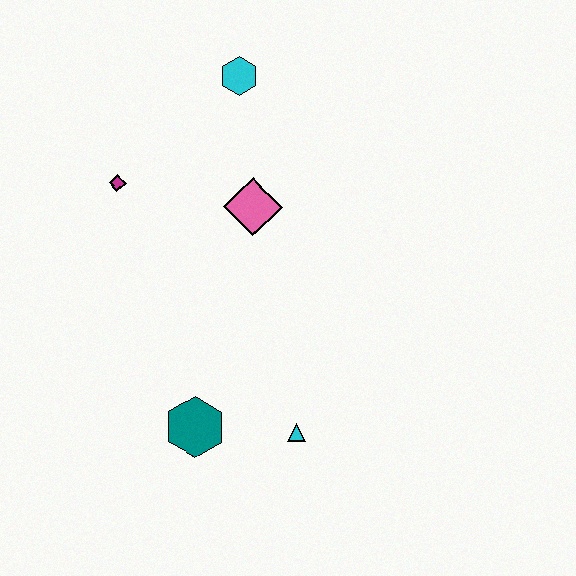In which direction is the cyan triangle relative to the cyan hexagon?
The cyan triangle is below the cyan hexagon.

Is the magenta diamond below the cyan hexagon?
Yes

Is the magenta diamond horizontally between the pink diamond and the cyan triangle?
No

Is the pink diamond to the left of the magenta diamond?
No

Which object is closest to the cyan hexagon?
The pink diamond is closest to the cyan hexagon.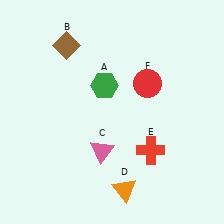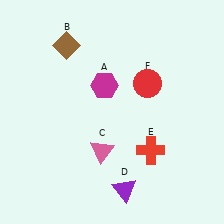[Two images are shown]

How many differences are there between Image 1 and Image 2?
There are 2 differences between the two images.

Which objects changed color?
A changed from green to magenta. D changed from orange to purple.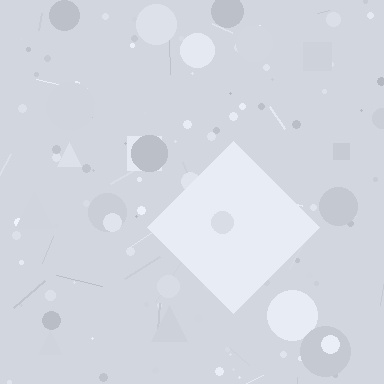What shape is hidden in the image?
A diamond is hidden in the image.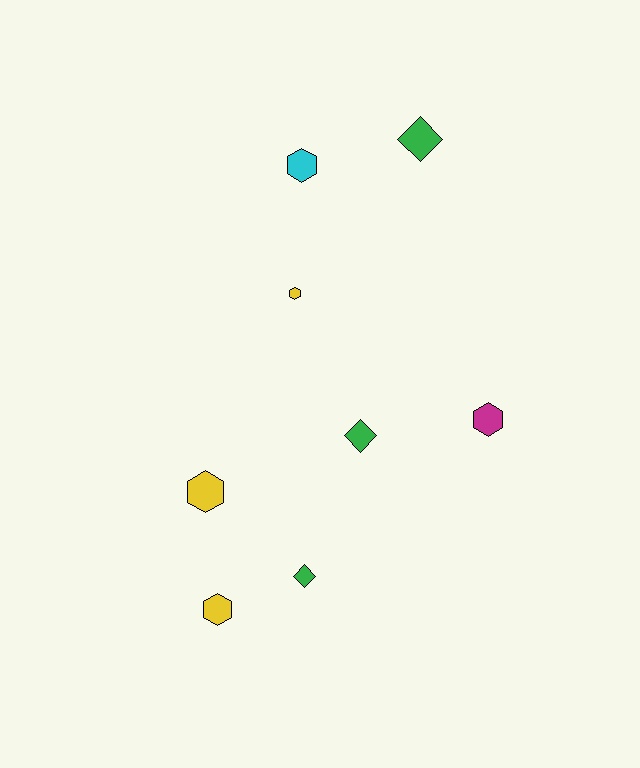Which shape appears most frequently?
Hexagon, with 5 objects.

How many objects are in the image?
There are 8 objects.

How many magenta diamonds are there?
There are no magenta diamonds.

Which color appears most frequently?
Yellow, with 3 objects.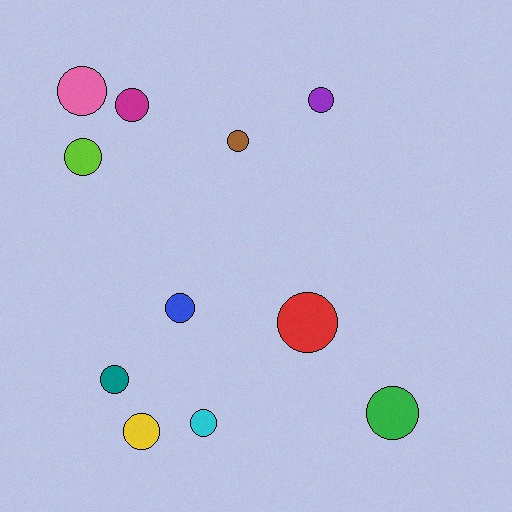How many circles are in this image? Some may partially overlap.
There are 11 circles.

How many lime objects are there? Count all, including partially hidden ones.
There is 1 lime object.